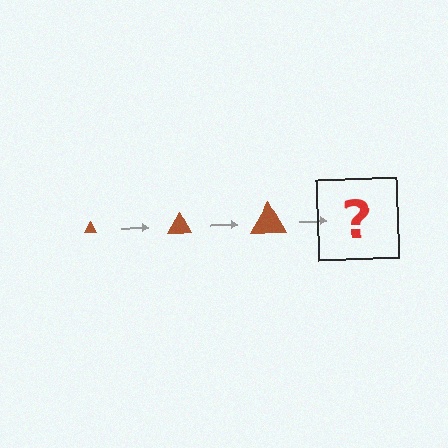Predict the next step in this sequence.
The next step is a brown triangle, larger than the previous one.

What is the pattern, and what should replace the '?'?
The pattern is that the triangle gets progressively larger each step. The '?' should be a brown triangle, larger than the previous one.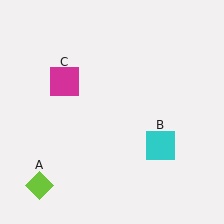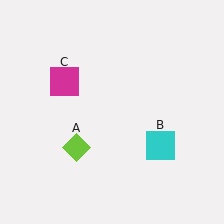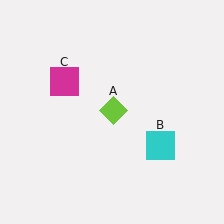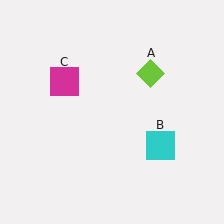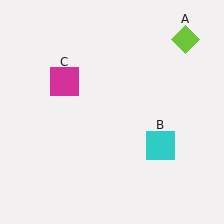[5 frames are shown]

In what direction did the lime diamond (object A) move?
The lime diamond (object A) moved up and to the right.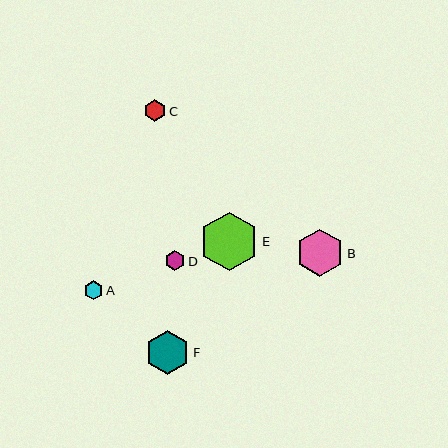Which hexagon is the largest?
Hexagon E is the largest with a size of approximately 59 pixels.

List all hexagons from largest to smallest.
From largest to smallest: E, B, F, C, D, A.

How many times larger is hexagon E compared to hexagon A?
Hexagon E is approximately 3.1 times the size of hexagon A.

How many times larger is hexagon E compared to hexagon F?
Hexagon E is approximately 1.3 times the size of hexagon F.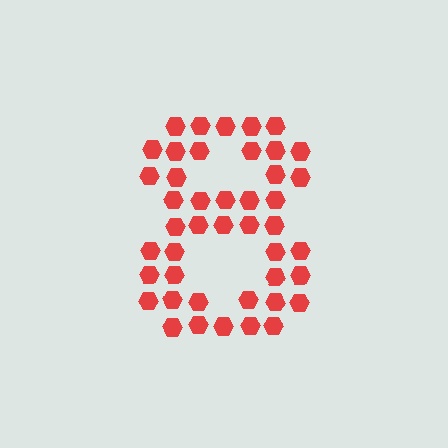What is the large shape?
The large shape is the digit 8.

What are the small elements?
The small elements are hexagons.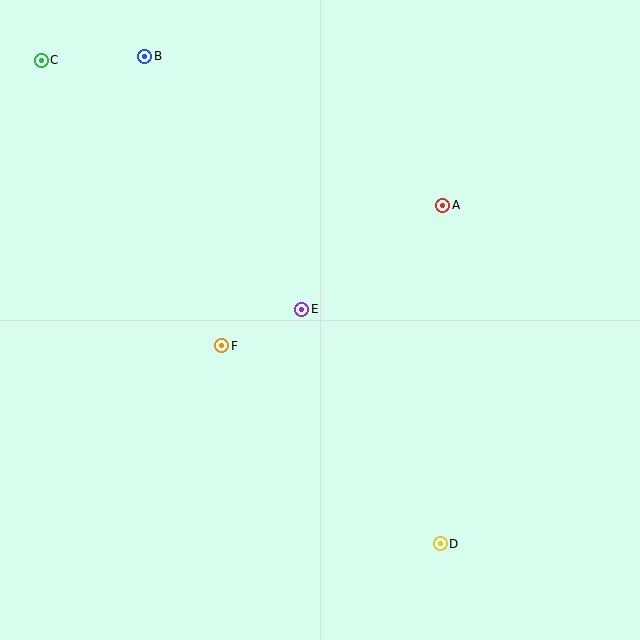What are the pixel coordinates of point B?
Point B is at (145, 56).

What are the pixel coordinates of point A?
Point A is at (443, 205).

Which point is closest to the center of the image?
Point E at (302, 309) is closest to the center.